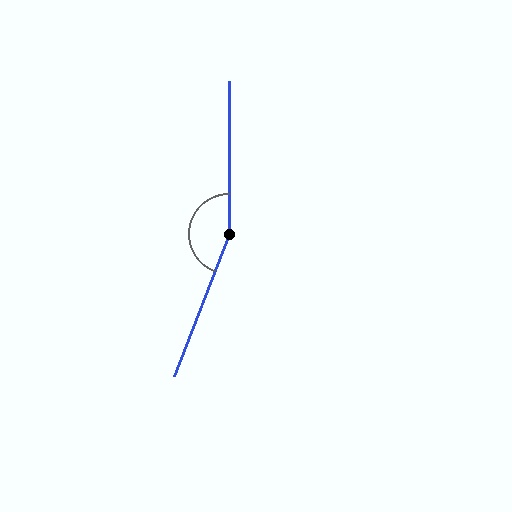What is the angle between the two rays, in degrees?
Approximately 159 degrees.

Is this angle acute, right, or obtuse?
It is obtuse.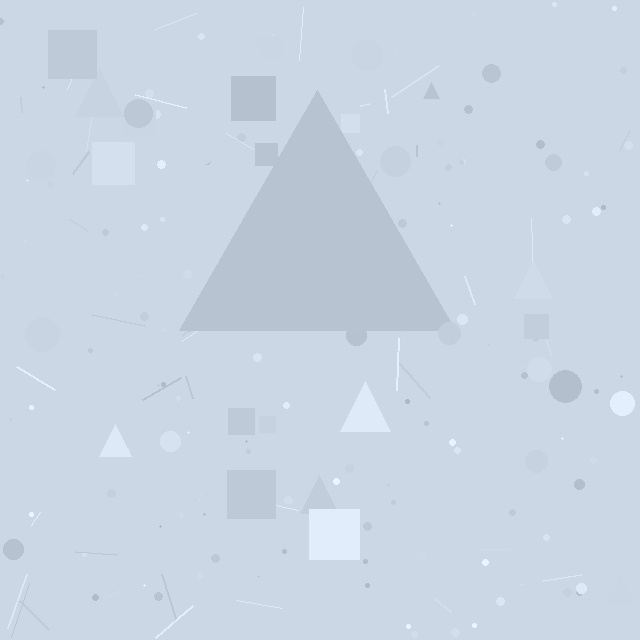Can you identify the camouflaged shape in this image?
The camouflaged shape is a triangle.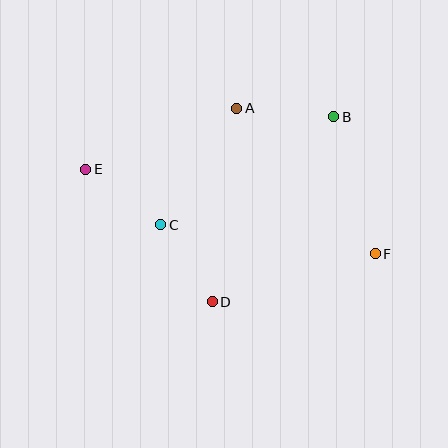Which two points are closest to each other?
Points C and D are closest to each other.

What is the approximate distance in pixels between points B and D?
The distance between B and D is approximately 221 pixels.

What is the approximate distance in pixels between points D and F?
The distance between D and F is approximately 170 pixels.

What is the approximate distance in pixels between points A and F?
The distance between A and F is approximately 201 pixels.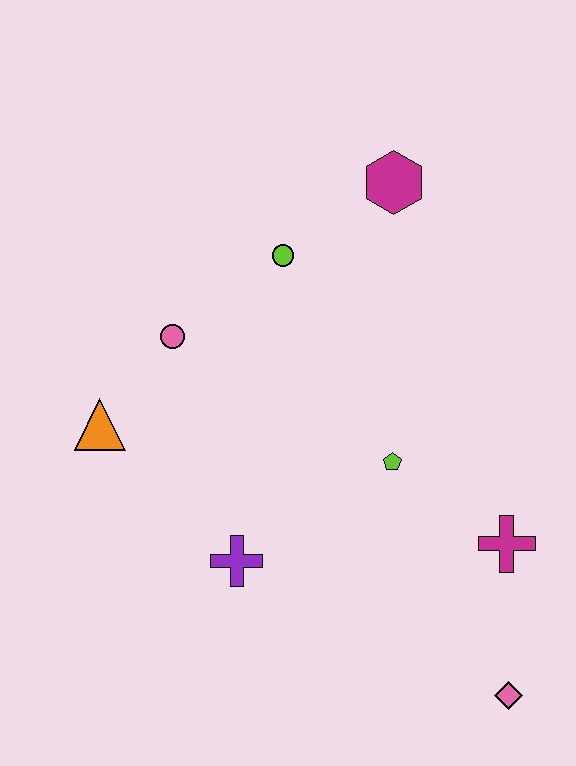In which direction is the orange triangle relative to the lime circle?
The orange triangle is to the left of the lime circle.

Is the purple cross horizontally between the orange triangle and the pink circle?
No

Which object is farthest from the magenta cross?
The orange triangle is farthest from the magenta cross.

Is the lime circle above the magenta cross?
Yes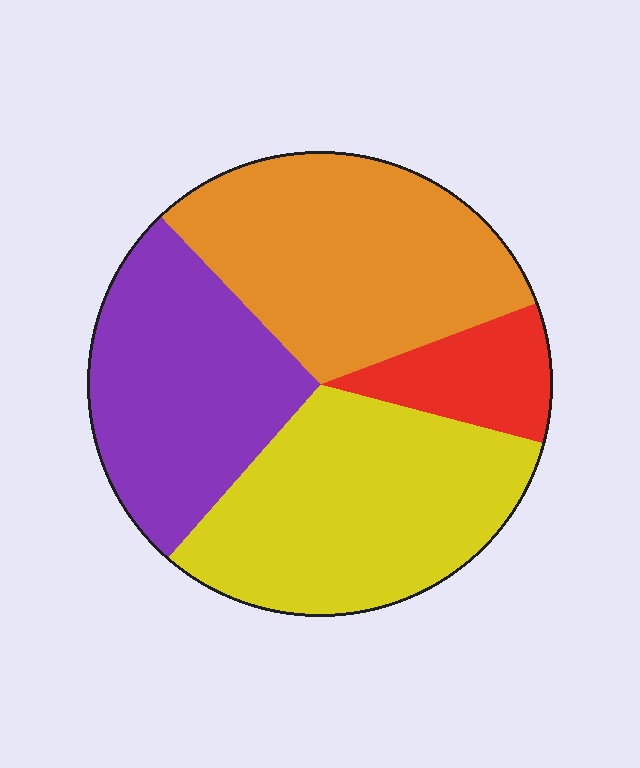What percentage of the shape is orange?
Orange covers about 30% of the shape.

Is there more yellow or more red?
Yellow.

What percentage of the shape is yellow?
Yellow covers 32% of the shape.